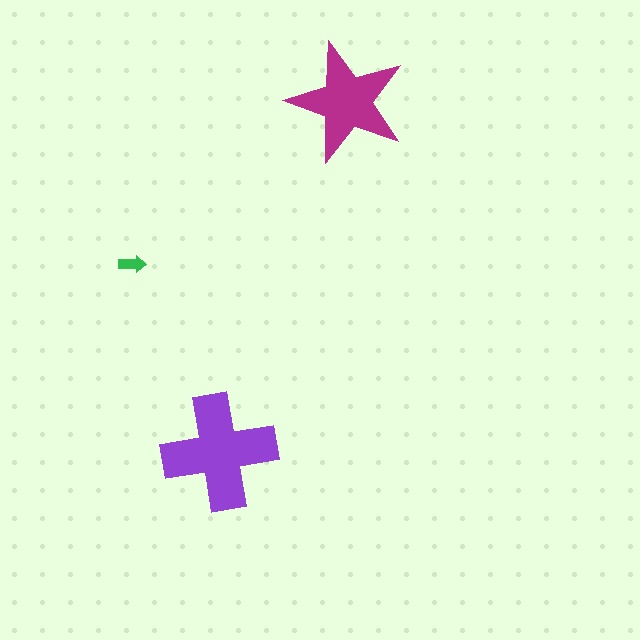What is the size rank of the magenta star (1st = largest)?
2nd.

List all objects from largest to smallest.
The purple cross, the magenta star, the green arrow.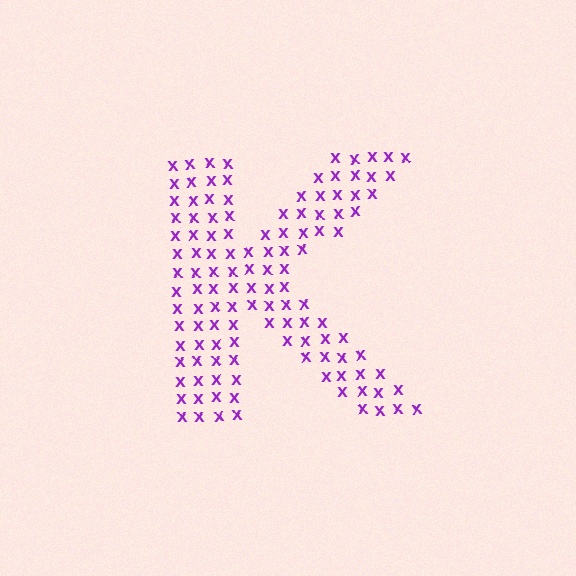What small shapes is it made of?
It is made of small letter X's.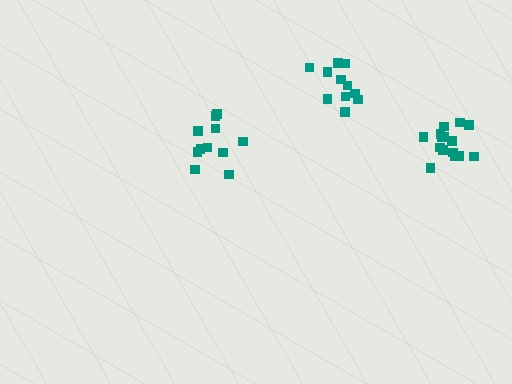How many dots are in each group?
Group 1: 11 dots, Group 2: 11 dots, Group 3: 15 dots (37 total).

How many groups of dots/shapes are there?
There are 3 groups.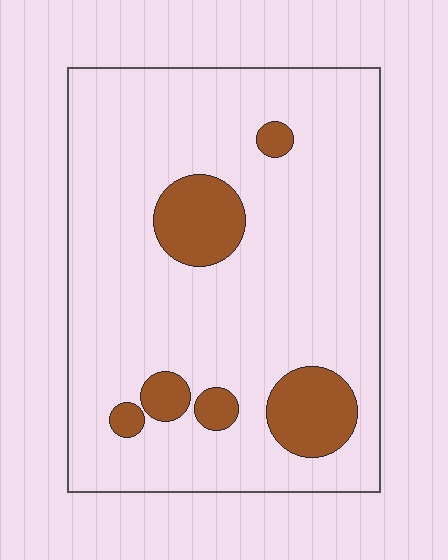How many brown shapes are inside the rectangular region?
6.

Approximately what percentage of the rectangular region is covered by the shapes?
Approximately 15%.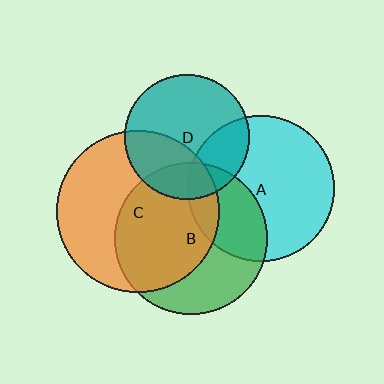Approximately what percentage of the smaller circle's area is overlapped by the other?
Approximately 35%.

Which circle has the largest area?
Circle C (orange).